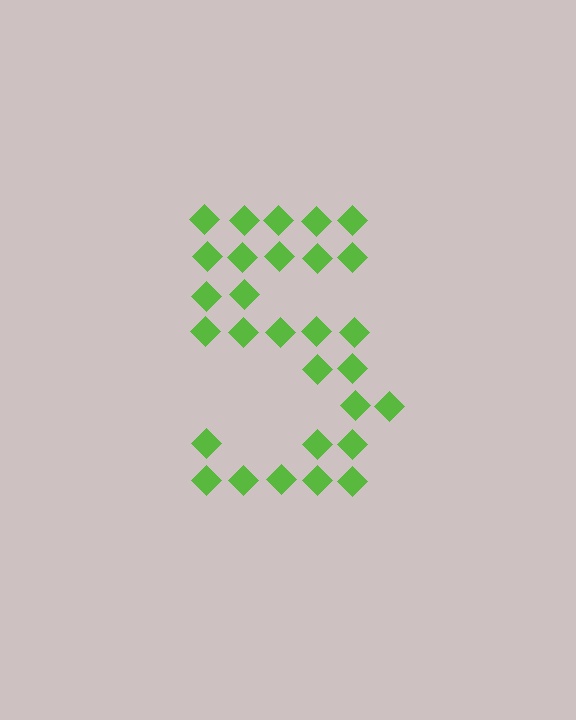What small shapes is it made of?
It is made of small diamonds.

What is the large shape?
The large shape is the digit 5.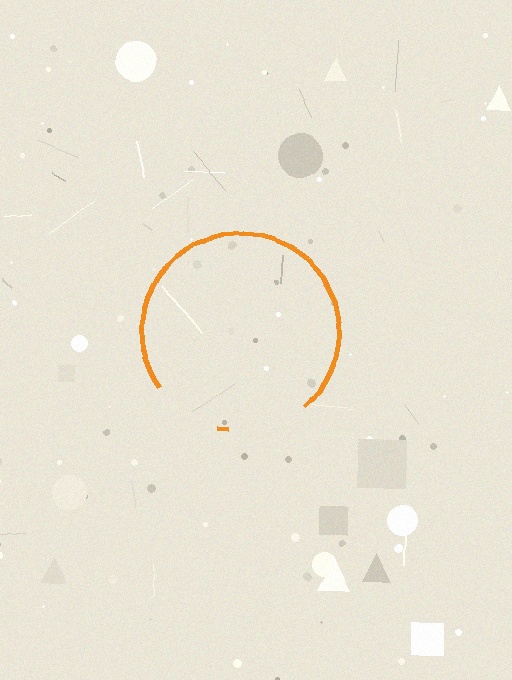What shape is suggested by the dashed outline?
The dashed outline suggests a circle.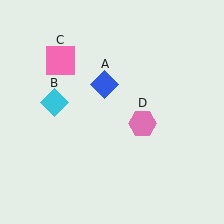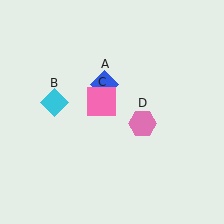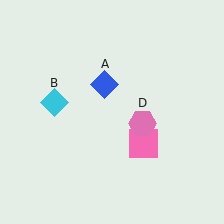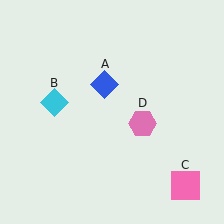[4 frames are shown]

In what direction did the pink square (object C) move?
The pink square (object C) moved down and to the right.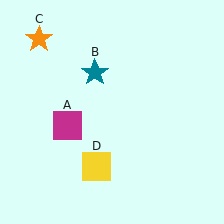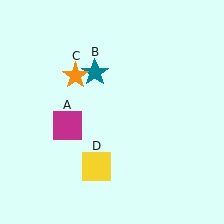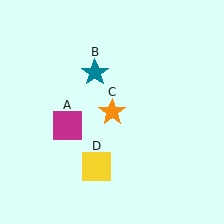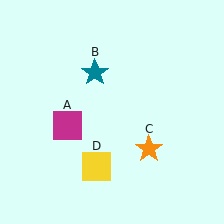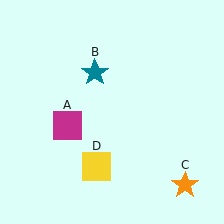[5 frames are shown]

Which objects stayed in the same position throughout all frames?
Magenta square (object A) and teal star (object B) and yellow square (object D) remained stationary.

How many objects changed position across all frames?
1 object changed position: orange star (object C).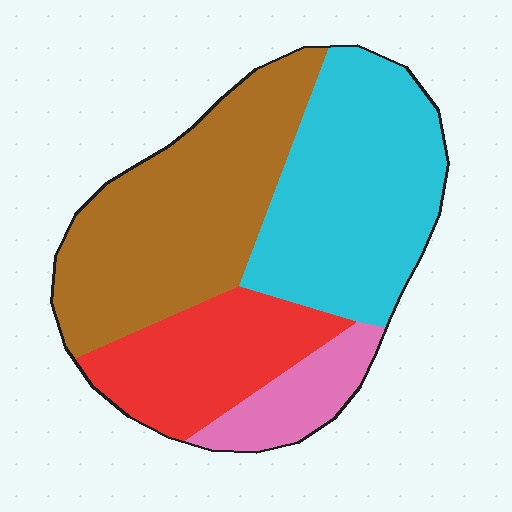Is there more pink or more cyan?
Cyan.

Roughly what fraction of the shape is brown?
Brown covers around 35% of the shape.